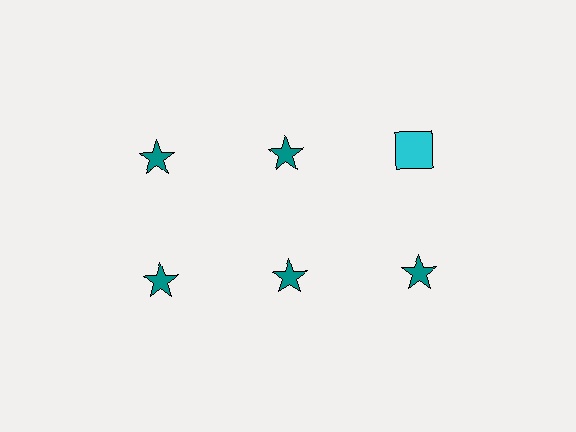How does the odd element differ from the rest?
It differs in both color (cyan instead of teal) and shape (square instead of star).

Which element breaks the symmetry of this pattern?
The cyan square in the top row, center column breaks the symmetry. All other shapes are teal stars.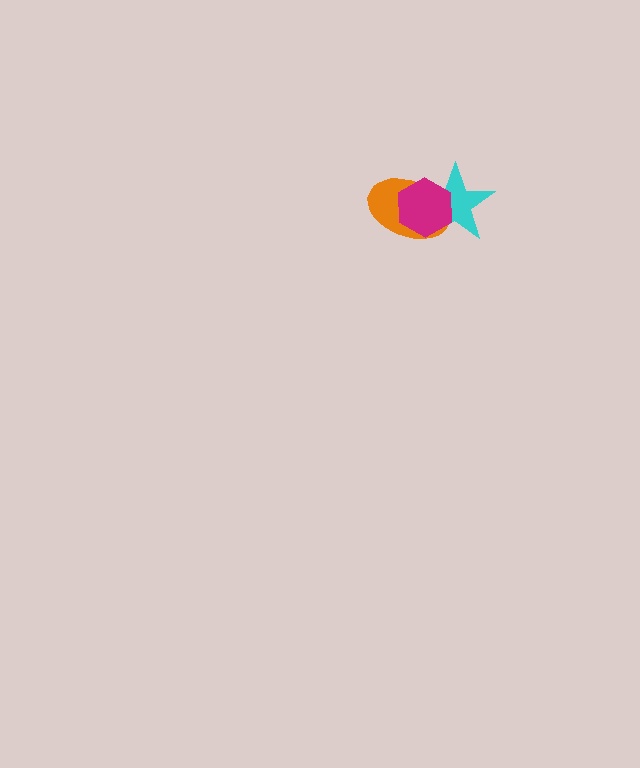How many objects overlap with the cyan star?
2 objects overlap with the cyan star.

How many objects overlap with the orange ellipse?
2 objects overlap with the orange ellipse.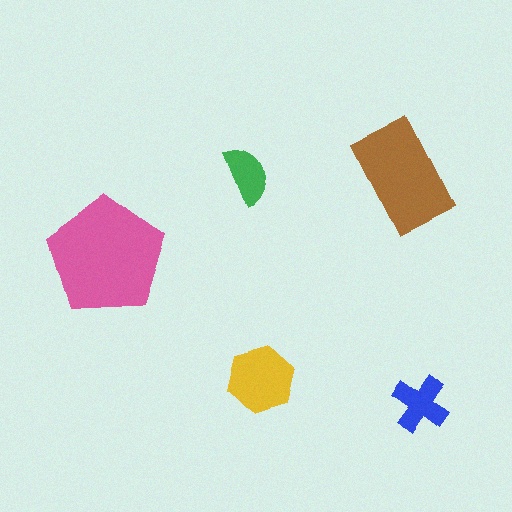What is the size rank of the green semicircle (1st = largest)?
5th.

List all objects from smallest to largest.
The green semicircle, the blue cross, the yellow hexagon, the brown rectangle, the pink pentagon.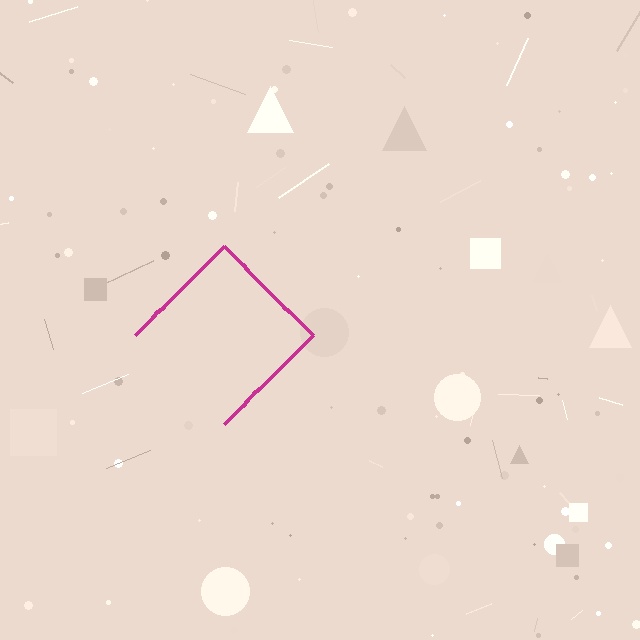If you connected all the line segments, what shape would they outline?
They would outline a diamond.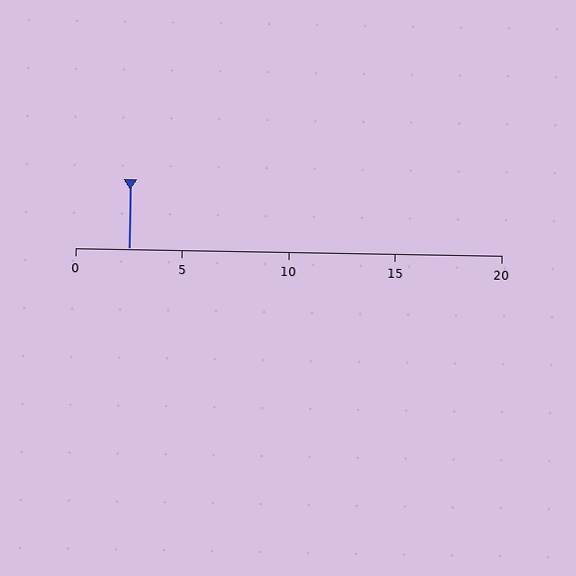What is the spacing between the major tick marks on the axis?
The major ticks are spaced 5 apart.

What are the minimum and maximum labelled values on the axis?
The axis runs from 0 to 20.